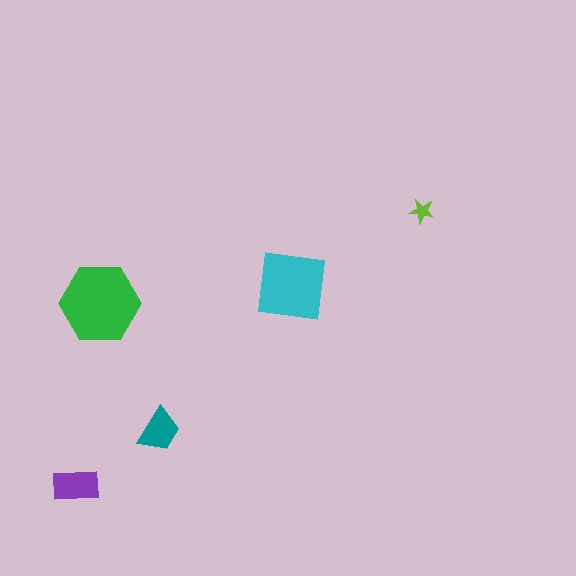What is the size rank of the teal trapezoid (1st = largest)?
4th.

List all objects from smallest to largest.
The lime star, the teal trapezoid, the purple rectangle, the cyan square, the green hexagon.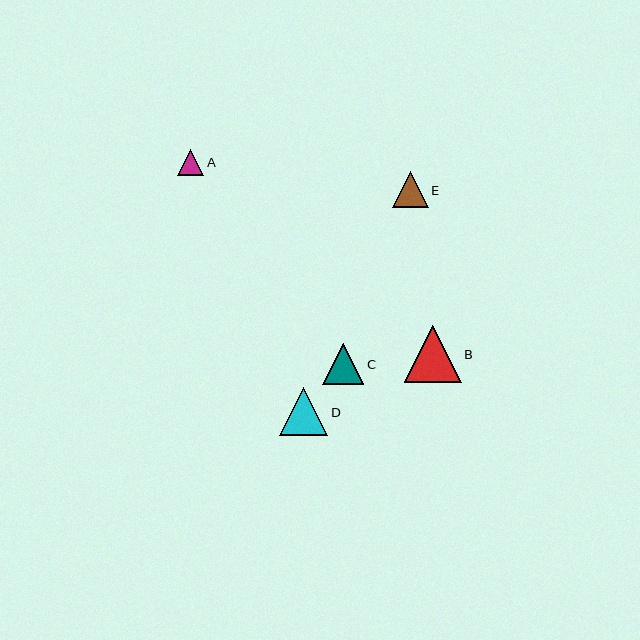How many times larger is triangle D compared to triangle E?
Triangle D is approximately 1.3 times the size of triangle E.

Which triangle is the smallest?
Triangle A is the smallest with a size of approximately 26 pixels.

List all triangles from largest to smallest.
From largest to smallest: B, D, C, E, A.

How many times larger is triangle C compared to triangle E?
Triangle C is approximately 1.1 times the size of triangle E.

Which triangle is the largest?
Triangle B is the largest with a size of approximately 57 pixels.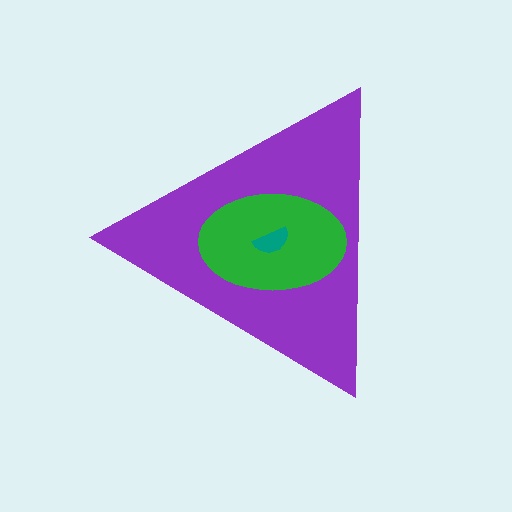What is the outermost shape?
The purple triangle.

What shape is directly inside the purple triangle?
The green ellipse.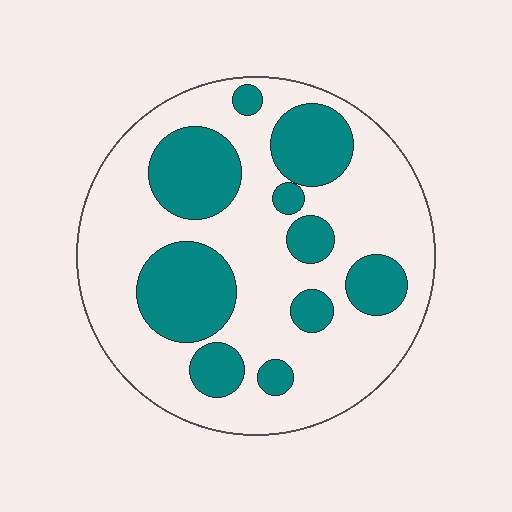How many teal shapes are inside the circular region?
10.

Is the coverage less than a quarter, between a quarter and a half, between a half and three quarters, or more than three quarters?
Between a quarter and a half.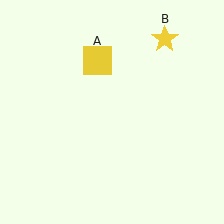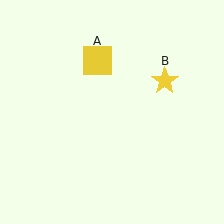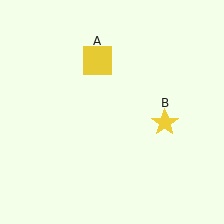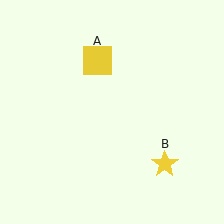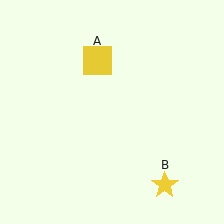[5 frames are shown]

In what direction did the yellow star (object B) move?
The yellow star (object B) moved down.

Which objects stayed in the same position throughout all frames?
Yellow square (object A) remained stationary.